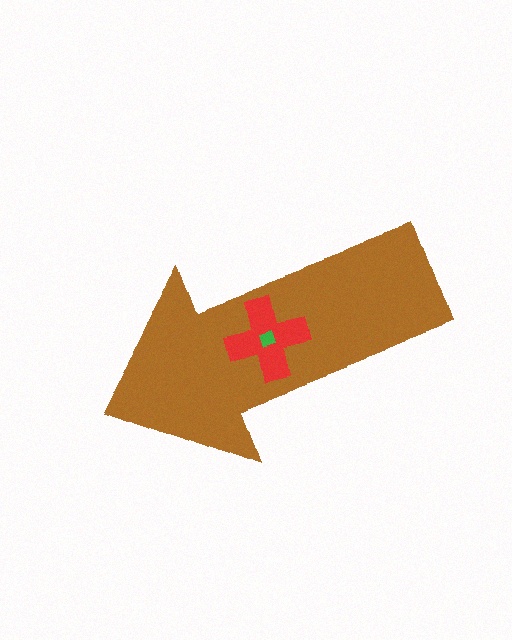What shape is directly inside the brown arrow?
The red cross.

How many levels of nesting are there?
3.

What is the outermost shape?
The brown arrow.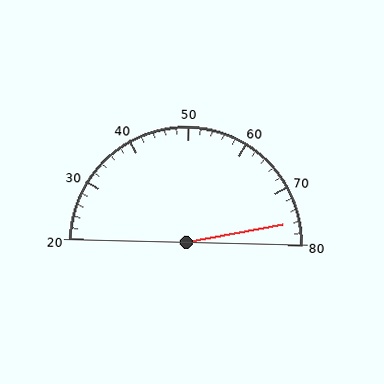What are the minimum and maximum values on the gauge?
The gauge ranges from 20 to 80.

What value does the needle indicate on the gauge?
The needle indicates approximately 76.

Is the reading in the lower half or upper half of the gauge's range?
The reading is in the upper half of the range (20 to 80).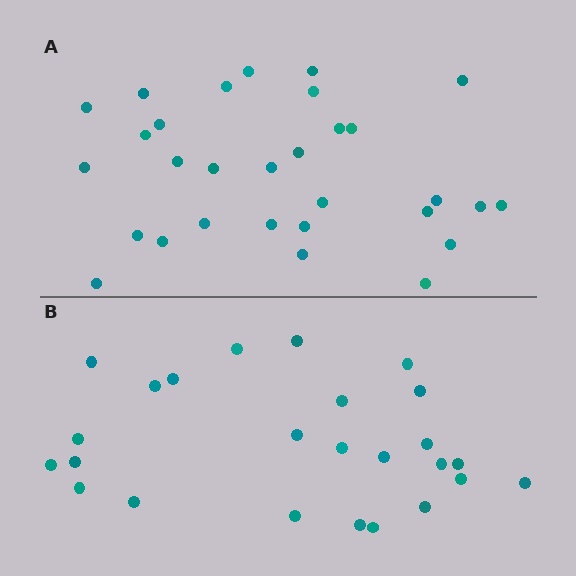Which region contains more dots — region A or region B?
Region A (the top region) has more dots.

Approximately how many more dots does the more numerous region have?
Region A has about 5 more dots than region B.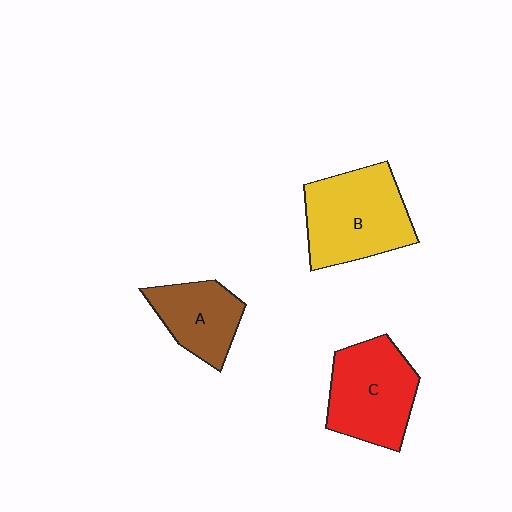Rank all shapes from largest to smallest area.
From largest to smallest: B (yellow), C (red), A (brown).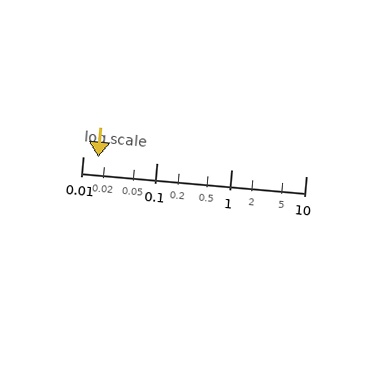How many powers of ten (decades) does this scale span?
The scale spans 3 decades, from 0.01 to 10.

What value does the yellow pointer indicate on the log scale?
The pointer indicates approximately 0.016.